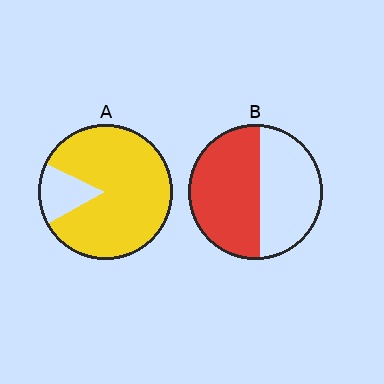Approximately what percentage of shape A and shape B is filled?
A is approximately 85% and B is approximately 55%.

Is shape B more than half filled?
Yes.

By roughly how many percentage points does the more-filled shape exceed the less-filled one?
By roughly 30 percentage points (A over B).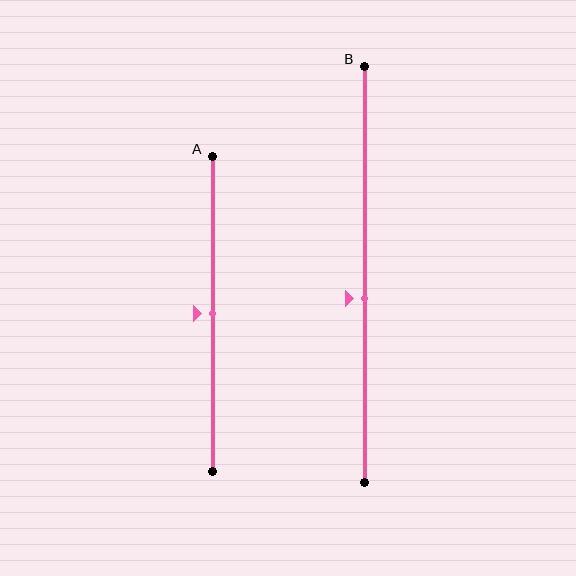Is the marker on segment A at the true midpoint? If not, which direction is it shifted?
Yes, the marker on segment A is at the true midpoint.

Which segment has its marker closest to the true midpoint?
Segment A has its marker closest to the true midpoint.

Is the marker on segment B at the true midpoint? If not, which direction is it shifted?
No, the marker on segment B is shifted downward by about 6% of the segment length.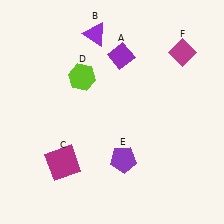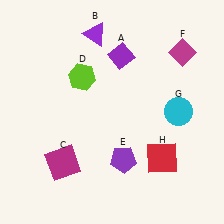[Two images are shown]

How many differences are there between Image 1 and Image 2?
There are 2 differences between the two images.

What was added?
A cyan circle (G), a red square (H) were added in Image 2.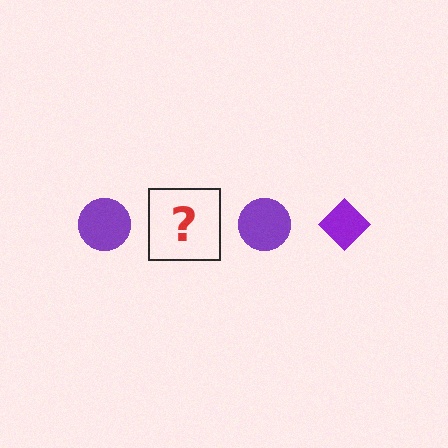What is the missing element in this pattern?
The missing element is a purple diamond.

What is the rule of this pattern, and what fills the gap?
The rule is that the pattern cycles through circle, diamond shapes in purple. The gap should be filled with a purple diamond.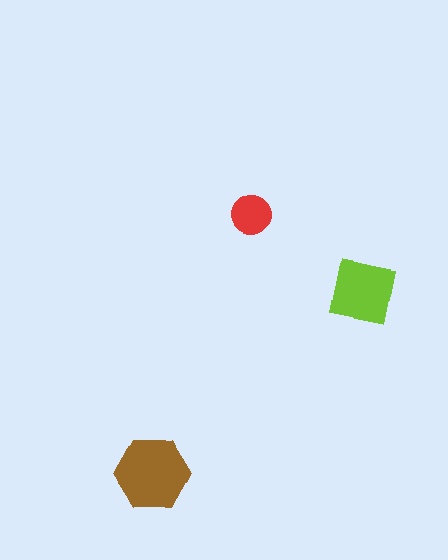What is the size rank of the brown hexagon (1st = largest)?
1st.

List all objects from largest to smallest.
The brown hexagon, the lime square, the red circle.